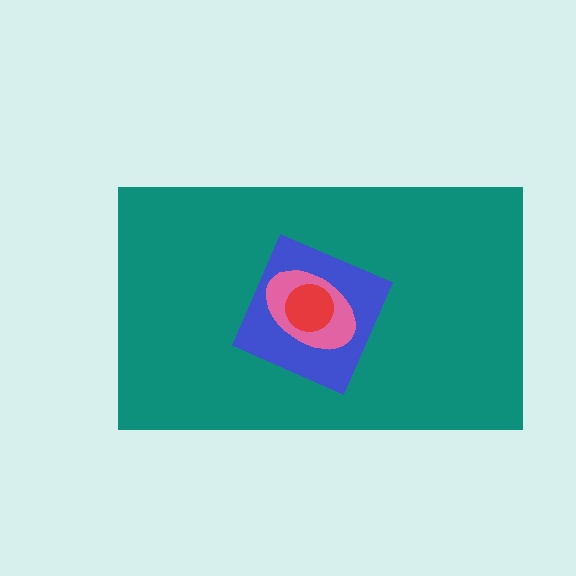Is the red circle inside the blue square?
Yes.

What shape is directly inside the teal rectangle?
The blue square.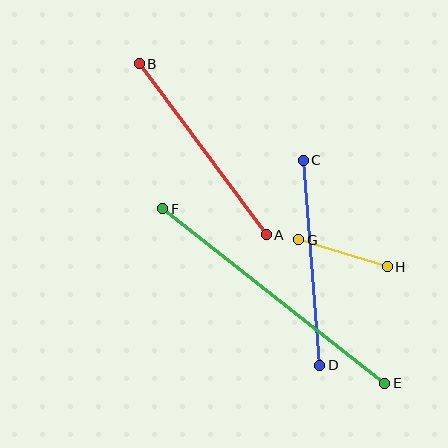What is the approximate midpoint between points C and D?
The midpoint is at approximately (311, 263) pixels.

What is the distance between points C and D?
The distance is approximately 206 pixels.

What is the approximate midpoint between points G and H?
The midpoint is at approximately (343, 253) pixels.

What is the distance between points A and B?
The distance is approximately 213 pixels.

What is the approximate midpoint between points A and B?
The midpoint is at approximately (203, 149) pixels.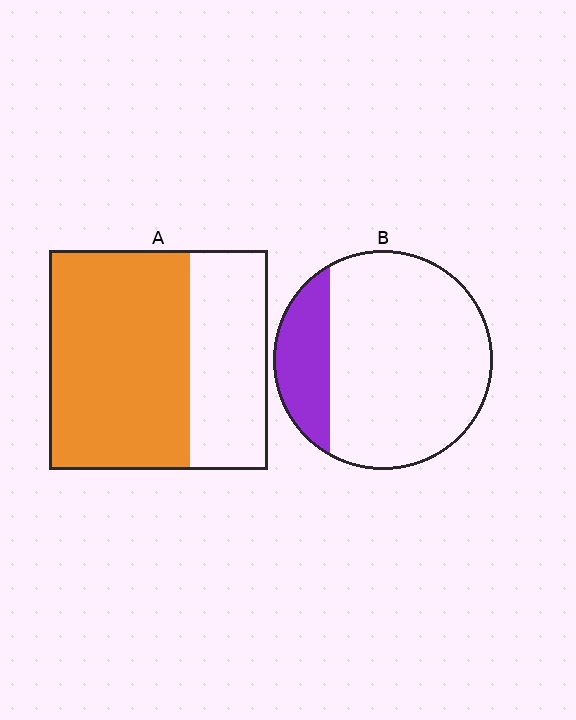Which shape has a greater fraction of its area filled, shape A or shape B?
Shape A.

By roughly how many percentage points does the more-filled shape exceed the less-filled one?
By roughly 45 percentage points (A over B).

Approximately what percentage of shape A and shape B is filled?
A is approximately 65% and B is approximately 20%.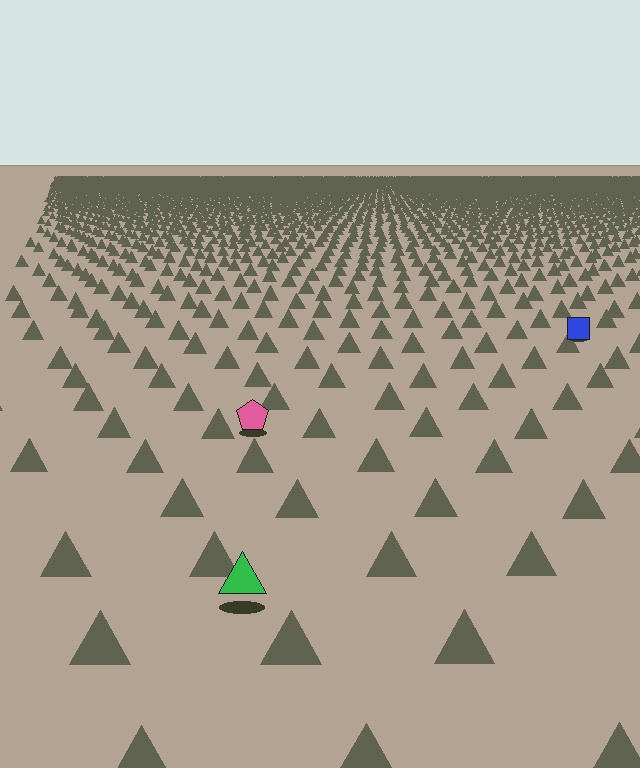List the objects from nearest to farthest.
From nearest to farthest: the green triangle, the pink pentagon, the blue square.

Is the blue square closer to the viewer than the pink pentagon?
No. The pink pentagon is closer — you can tell from the texture gradient: the ground texture is coarser near it.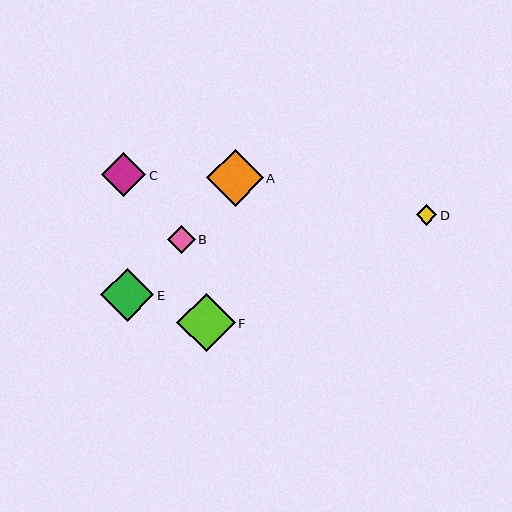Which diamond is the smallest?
Diamond D is the smallest with a size of approximately 21 pixels.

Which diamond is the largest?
Diamond F is the largest with a size of approximately 58 pixels.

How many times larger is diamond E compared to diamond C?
Diamond E is approximately 1.2 times the size of diamond C.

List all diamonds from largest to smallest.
From largest to smallest: F, A, E, C, B, D.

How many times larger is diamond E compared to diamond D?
Diamond E is approximately 2.6 times the size of diamond D.